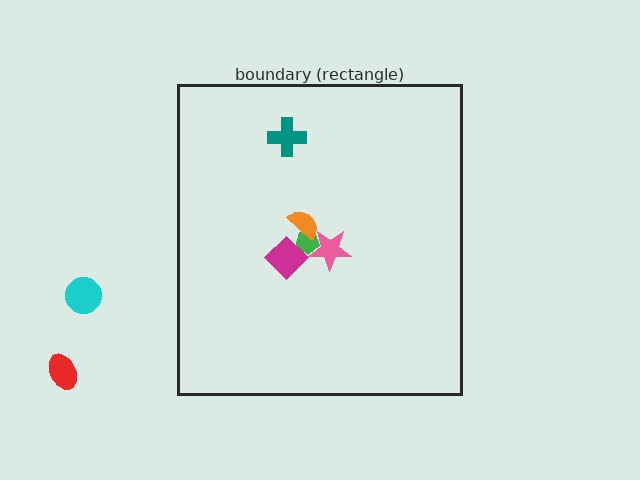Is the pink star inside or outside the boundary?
Inside.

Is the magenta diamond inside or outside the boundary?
Inside.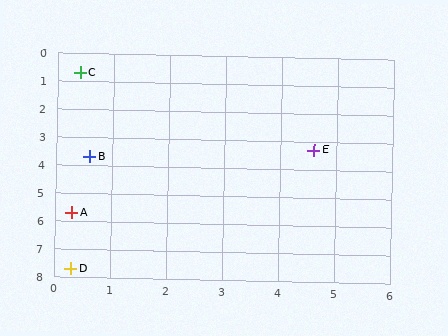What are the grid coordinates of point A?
Point A is at approximately (0.3, 5.7).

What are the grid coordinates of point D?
Point D is at approximately (0.3, 7.7).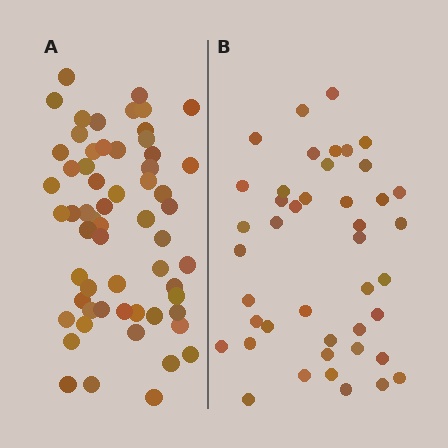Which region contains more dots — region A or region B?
Region A (the left region) has more dots.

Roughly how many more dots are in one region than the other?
Region A has approximately 15 more dots than region B.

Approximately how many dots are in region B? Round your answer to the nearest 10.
About 40 dots. (The exact count is 43, which rounds to 40.)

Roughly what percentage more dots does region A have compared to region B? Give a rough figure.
About 40% more.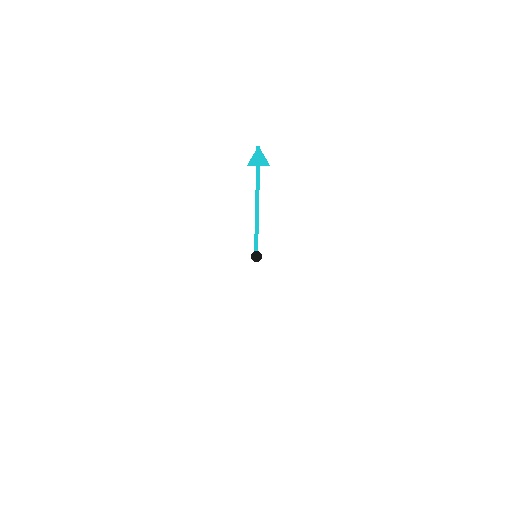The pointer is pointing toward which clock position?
Roughly 12 o'clock.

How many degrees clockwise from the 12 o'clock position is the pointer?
Approximately 0 degrees.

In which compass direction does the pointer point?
North.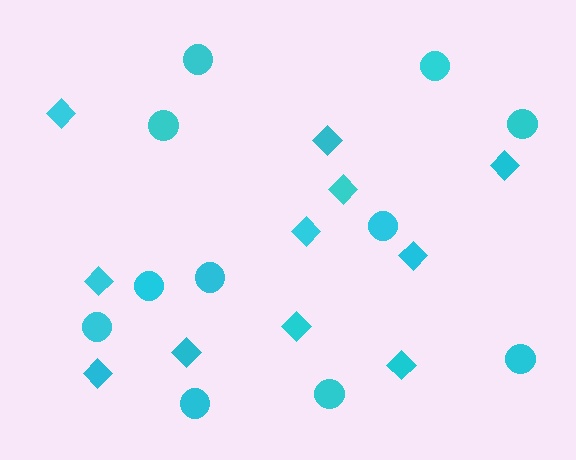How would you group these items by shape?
There are 2 groups: one group of circles (11) and one group of diamonds (11).